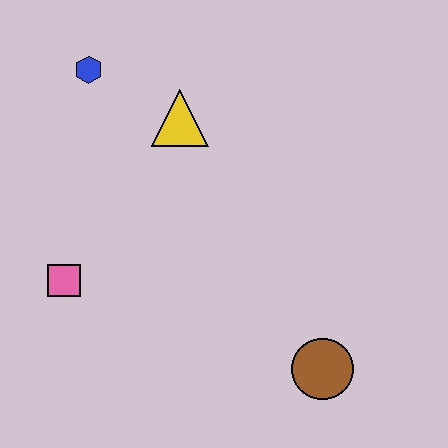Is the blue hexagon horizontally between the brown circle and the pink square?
Yes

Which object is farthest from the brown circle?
The blue hexagon is farthest from the brown circle.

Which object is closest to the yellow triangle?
The blue hexagon is closest to the yellow triangle.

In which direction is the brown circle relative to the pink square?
The brown circle is to the right of the pink square.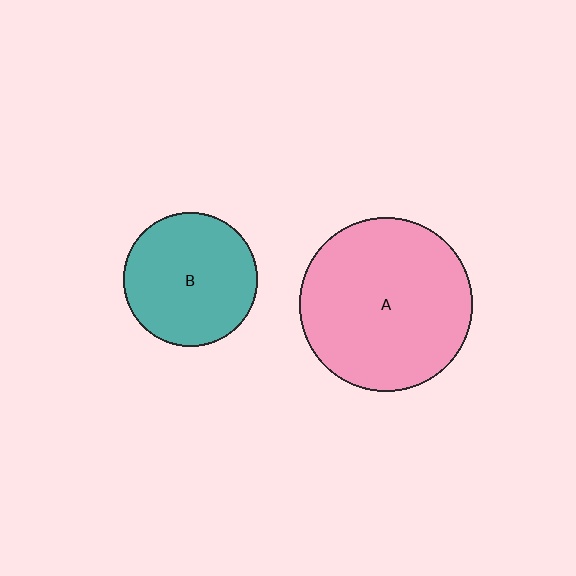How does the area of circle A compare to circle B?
Approximately 1.7 times.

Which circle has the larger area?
Circle A (pink).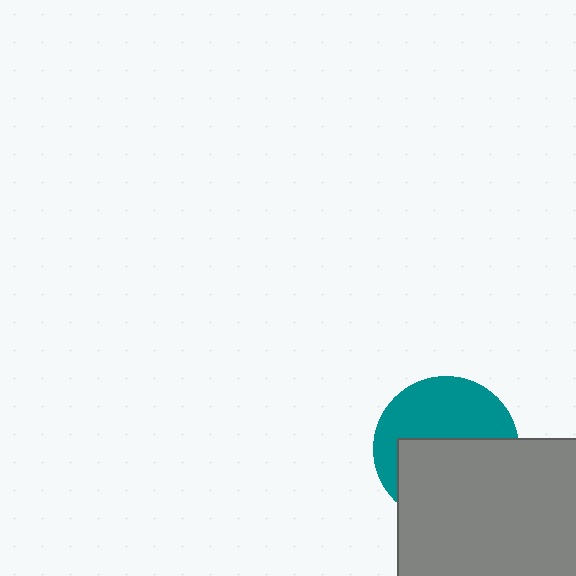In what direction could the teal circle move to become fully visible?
The teal circle could move up. That would shift it out from behind the gray rectangle entirely.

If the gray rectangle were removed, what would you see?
You would see the complete teal circle.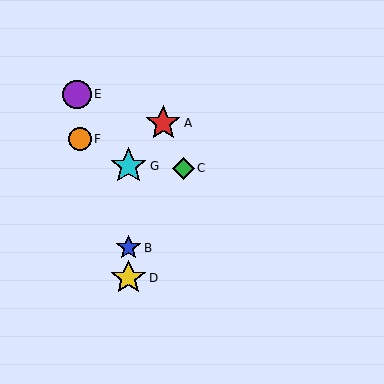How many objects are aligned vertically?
3 objects (B, D, G) are aligned vertically.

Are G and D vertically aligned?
Yes, both are at x≈128.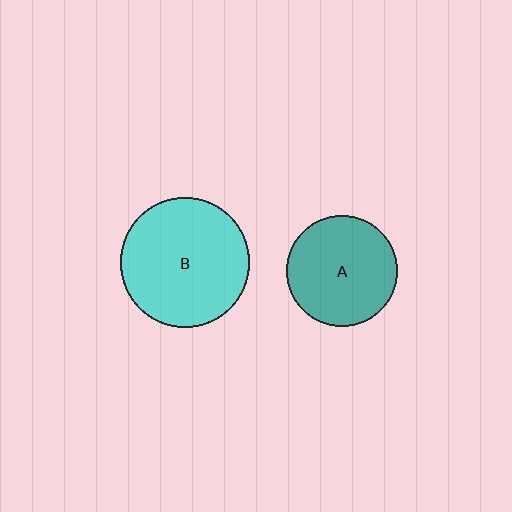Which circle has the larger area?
Circle B (cyan).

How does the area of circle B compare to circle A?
Approximately 1.4 times.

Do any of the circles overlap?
No, none of the circles overlap.